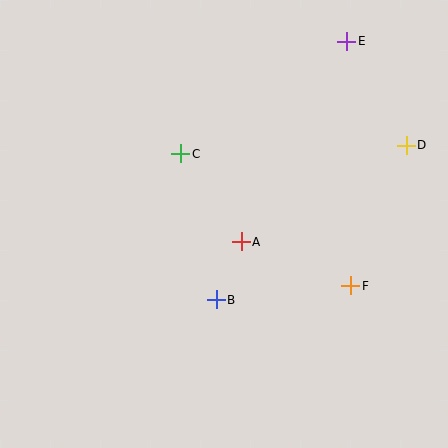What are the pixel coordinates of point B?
Point B is at (216, 300).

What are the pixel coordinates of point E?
Point E is at (347, 41).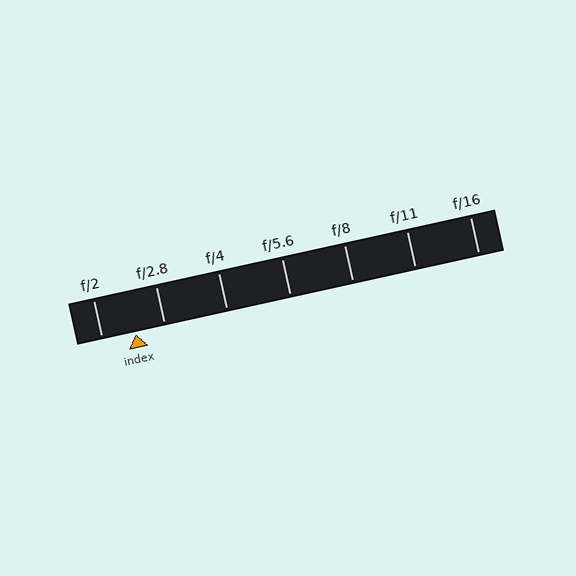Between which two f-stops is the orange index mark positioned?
The index mark is between f/2 and f/2.8.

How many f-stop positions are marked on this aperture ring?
There are 7 f-stop positions marked.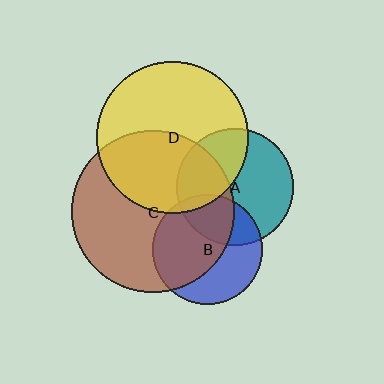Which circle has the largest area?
Circle C (brown).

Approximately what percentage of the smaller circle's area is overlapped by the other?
Approximately 60%.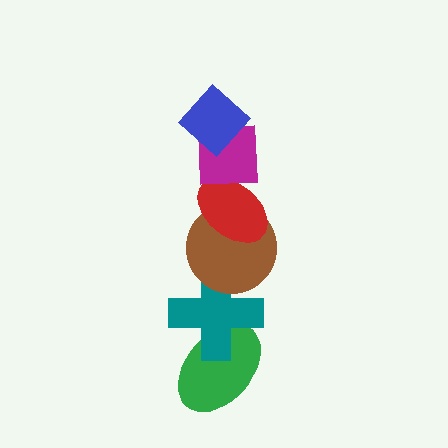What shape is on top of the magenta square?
The blue diamond is on top of the magenta square.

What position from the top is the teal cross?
The teal cross is 5th from the top.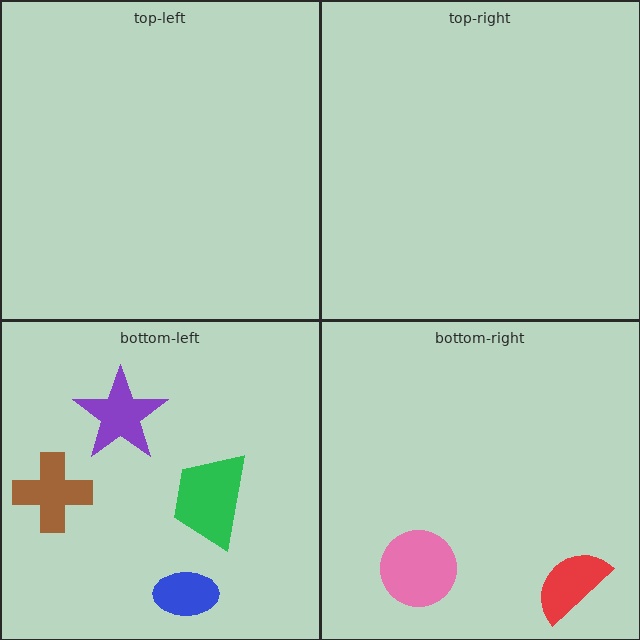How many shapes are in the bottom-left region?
4.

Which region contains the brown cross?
The bottom-left region.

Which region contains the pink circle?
The bottom-right region.